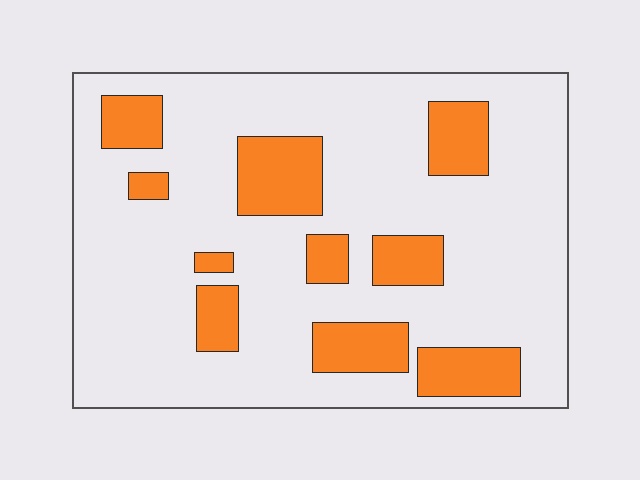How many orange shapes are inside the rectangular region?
10.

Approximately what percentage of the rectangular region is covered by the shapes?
Approximately 20%.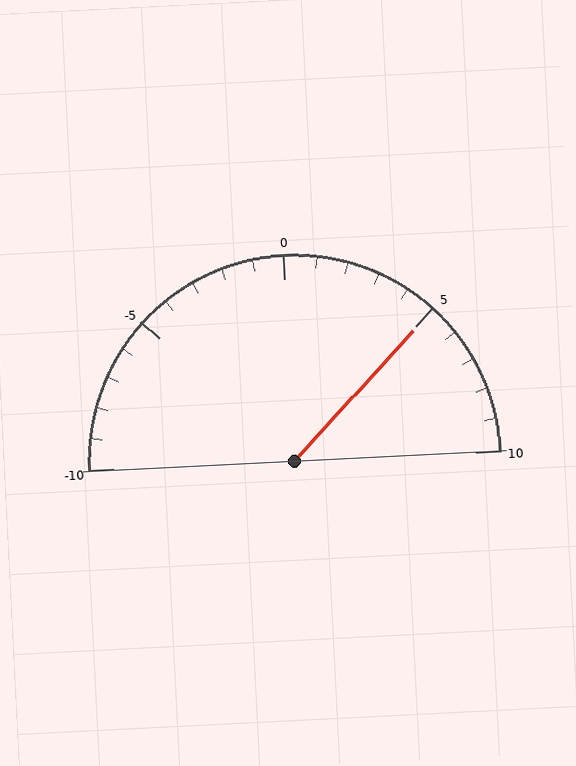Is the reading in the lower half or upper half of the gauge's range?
The reading is in the upper half of the range (-10 to 10).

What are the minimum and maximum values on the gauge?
The gauge ranges from -10 to 10.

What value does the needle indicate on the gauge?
The needle indicates approximately 5.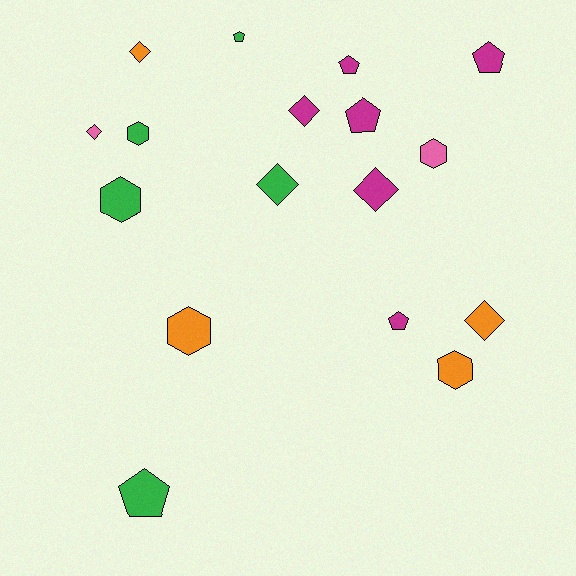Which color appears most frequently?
Magenta, with 6 objects.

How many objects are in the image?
There are 17 objects.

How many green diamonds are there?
There is 1 green diamond.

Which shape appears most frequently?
Diamond, with 6 objects.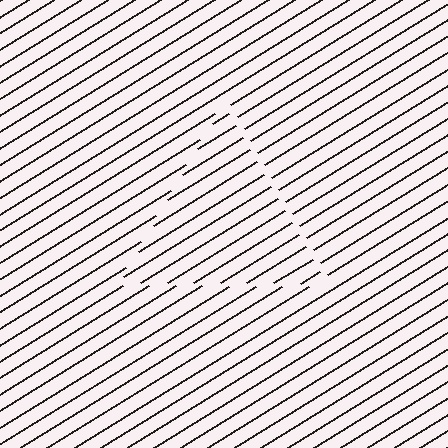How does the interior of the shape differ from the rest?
The interior of the shape contains the same grating, shifted by half a period — the contour is defined by the phase discontinuity where line-ends from the inner and outer gratings abut.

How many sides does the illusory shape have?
3 sides — the line-ends trace a triangle.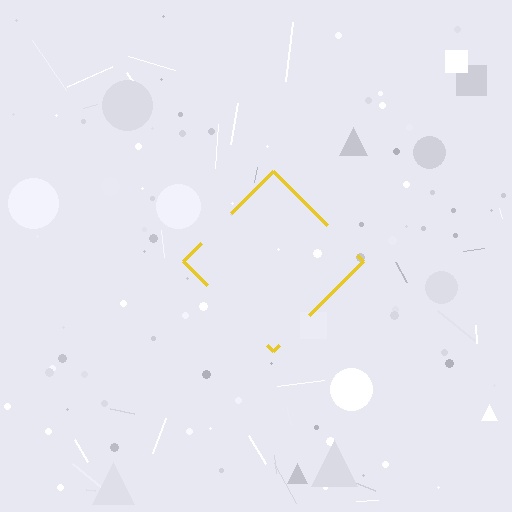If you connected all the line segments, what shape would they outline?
They would outline a diamond.